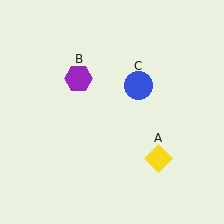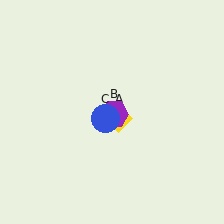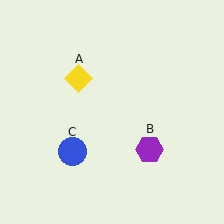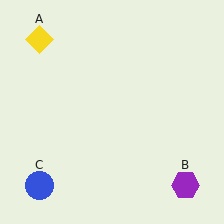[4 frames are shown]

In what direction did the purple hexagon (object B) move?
The purple hexagon (object B) moved down and to the right.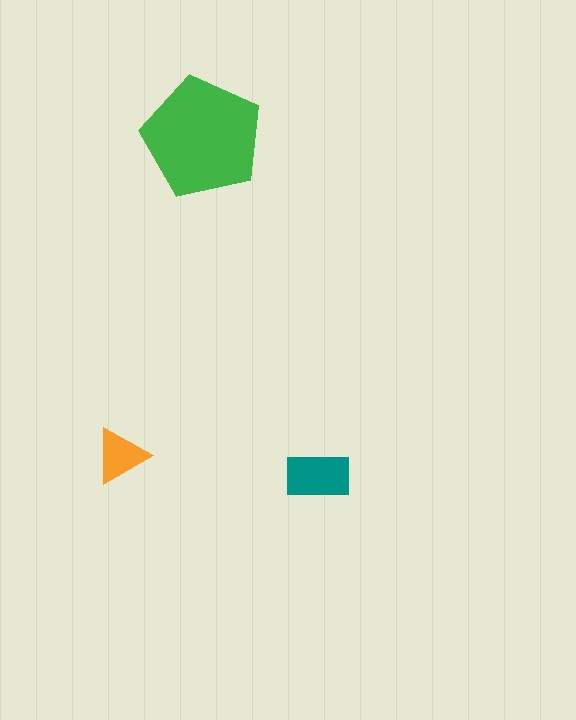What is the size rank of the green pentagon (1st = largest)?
1st.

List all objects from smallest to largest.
The orange triangle, the teal rectangle, the green pentagon.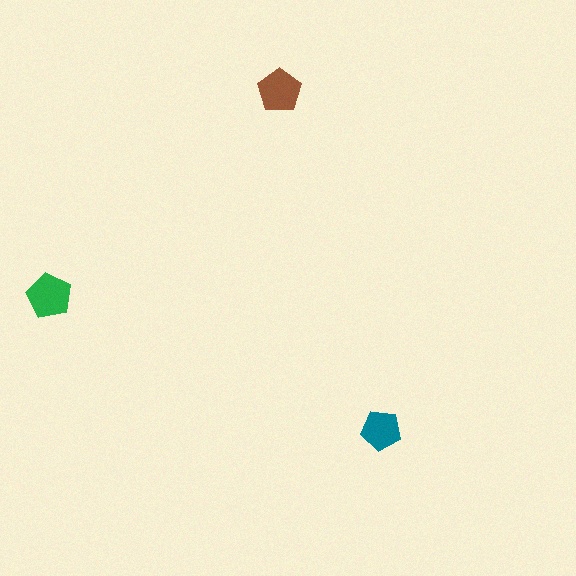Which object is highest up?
The brown pentagon is topmost.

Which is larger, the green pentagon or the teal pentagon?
The green one.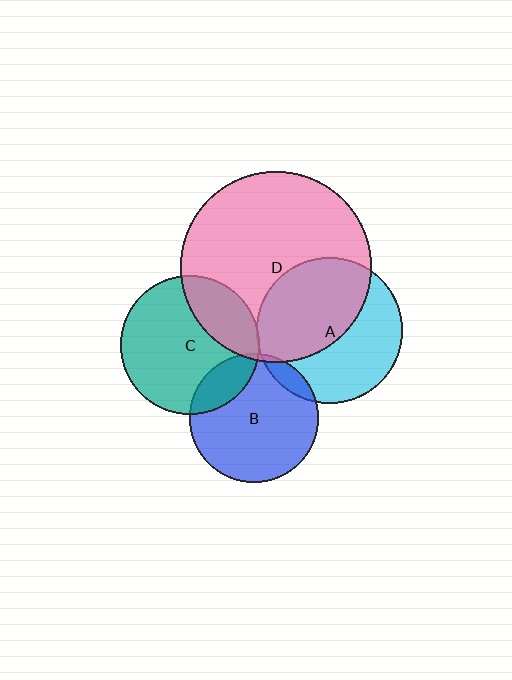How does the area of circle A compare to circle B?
Approximately 1.3 times.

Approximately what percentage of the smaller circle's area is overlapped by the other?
Approximately 5%.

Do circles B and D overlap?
Yes.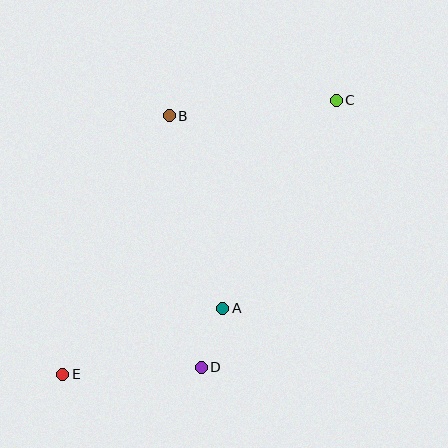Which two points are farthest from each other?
Points C and E are farthest from each other.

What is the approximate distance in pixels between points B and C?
The distance between B and C is approximately 168 pixels.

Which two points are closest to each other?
Points A and D are closest to each other.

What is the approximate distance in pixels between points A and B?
The distance between A and B is approximately 200 pixels.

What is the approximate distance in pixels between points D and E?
The distance between D and E is approximately 139 pixels.